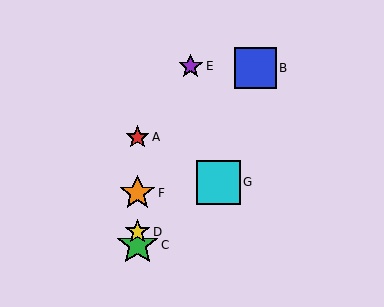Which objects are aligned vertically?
Objects A, C, D, F are aligned vertically.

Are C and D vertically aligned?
Yes, both are at x≈137.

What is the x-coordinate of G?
Object G is at x≈218.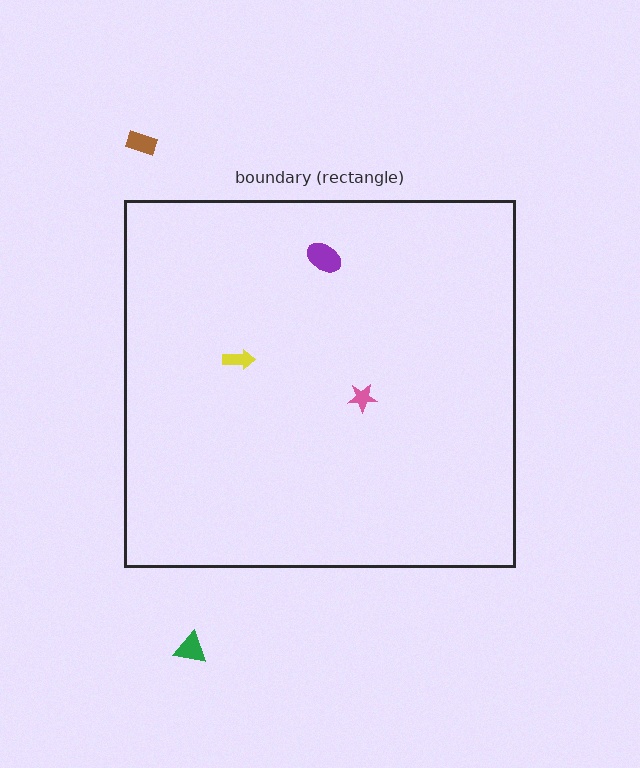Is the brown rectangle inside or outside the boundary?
Outside.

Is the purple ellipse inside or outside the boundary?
Inside.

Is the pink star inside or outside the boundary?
Inside.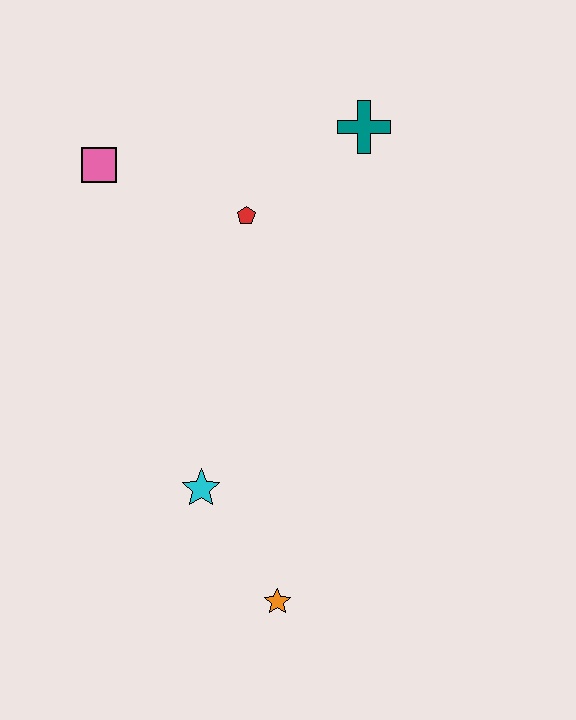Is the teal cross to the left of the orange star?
No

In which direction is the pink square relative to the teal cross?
The pink square is to the left of the teal cross.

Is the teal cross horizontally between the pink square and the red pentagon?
No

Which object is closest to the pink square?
The red pentagon is closest to the pink square.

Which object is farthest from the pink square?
The orange star is farthest from the pink square.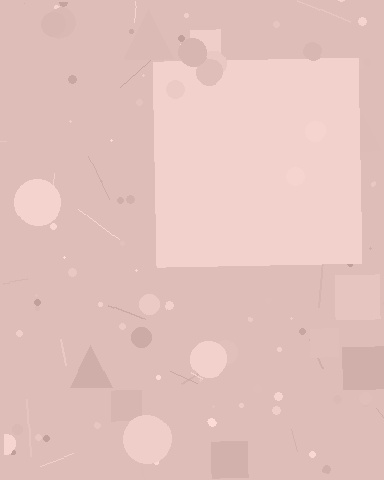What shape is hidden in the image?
A square is hidden in the image.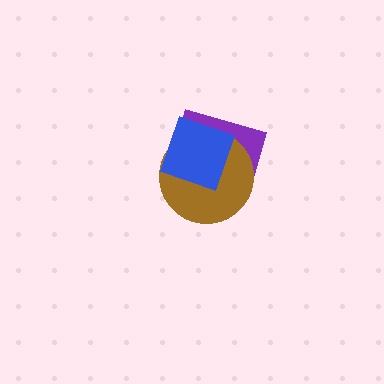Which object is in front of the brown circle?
The blue diamond is in front of the brown circle.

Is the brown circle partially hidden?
Yes, it is partially covered by another shape.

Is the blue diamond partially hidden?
No, no other shape covers it.